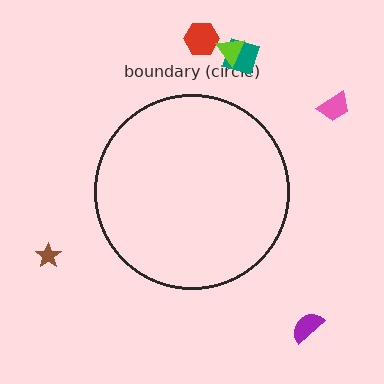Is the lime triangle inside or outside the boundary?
Outside.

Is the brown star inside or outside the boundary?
Outside.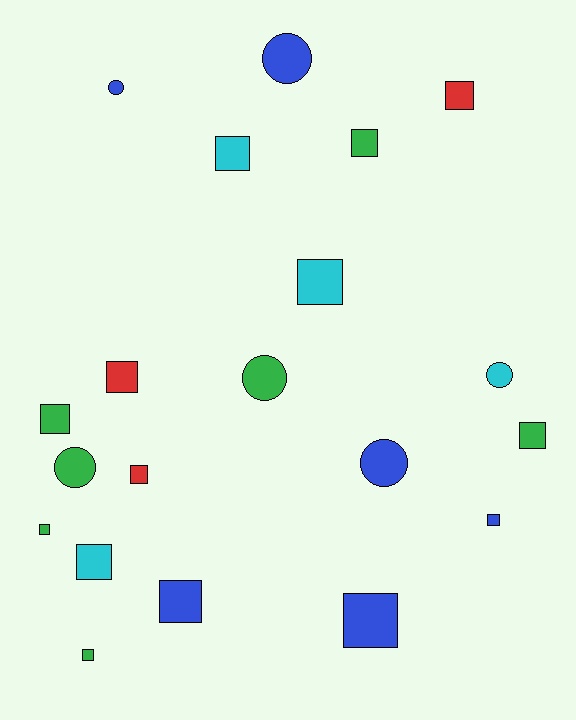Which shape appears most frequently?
Square, with 14 objects.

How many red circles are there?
There are no red circles.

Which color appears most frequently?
Green, with 7 objects.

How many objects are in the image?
There are 20 objects.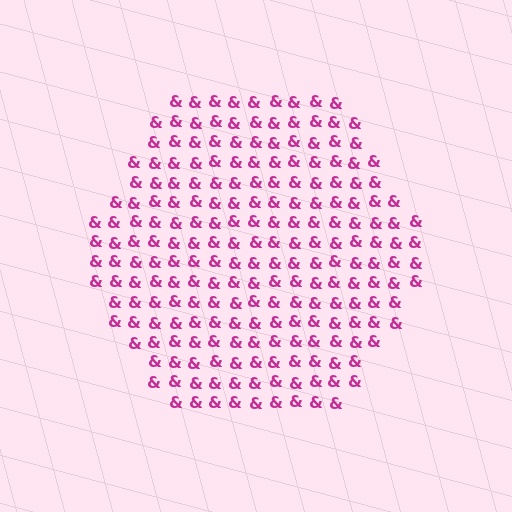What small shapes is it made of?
It is made of small ampersands.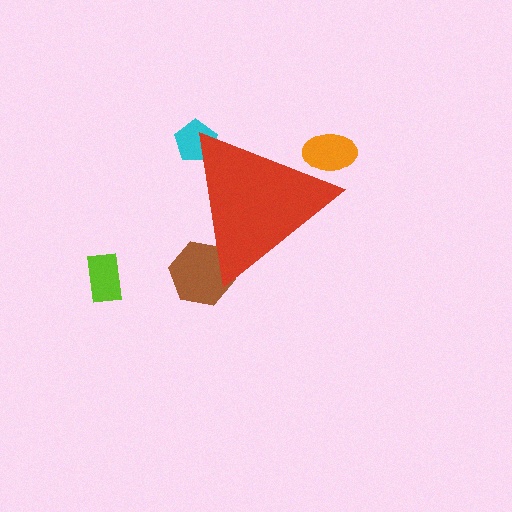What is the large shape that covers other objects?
A red triangle.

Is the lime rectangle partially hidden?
No, the lime rectangle is fully visible.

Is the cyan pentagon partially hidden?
Yes, the cyan pentagon is partially hidden behind the red triangle.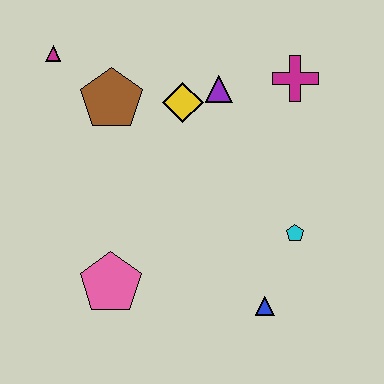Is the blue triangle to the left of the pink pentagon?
No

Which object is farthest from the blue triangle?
The magenta triangle is farthest from the blue triangle.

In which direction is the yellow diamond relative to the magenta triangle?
The yellow diamond is to the right of the magenta triangle.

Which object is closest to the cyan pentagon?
The blue triangle is closest to the cyan pentagon.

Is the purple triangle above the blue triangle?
Yes